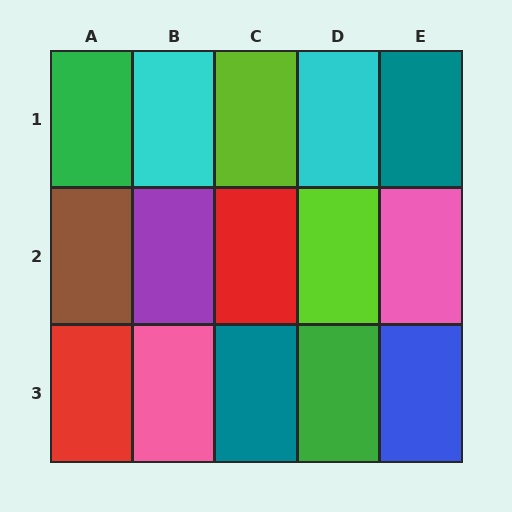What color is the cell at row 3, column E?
Blue.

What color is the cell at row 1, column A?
Green.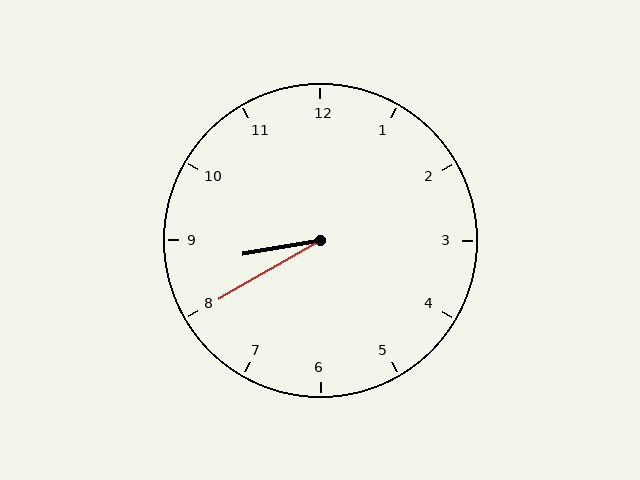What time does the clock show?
8:40.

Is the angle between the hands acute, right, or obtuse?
It is acute.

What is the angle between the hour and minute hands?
Approximately 20 degrees.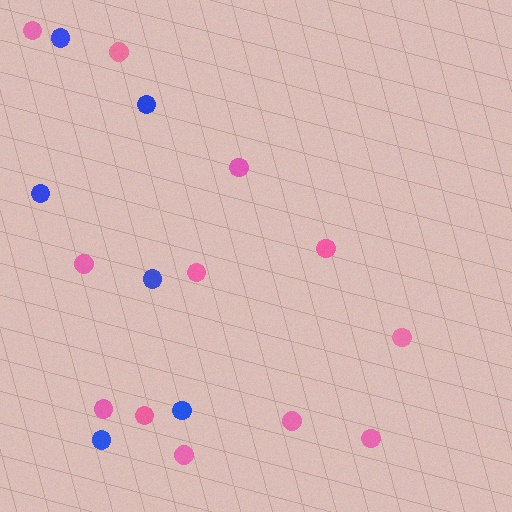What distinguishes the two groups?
There are 2 groups: one group of pink circles (12) and one group of blue circles (6).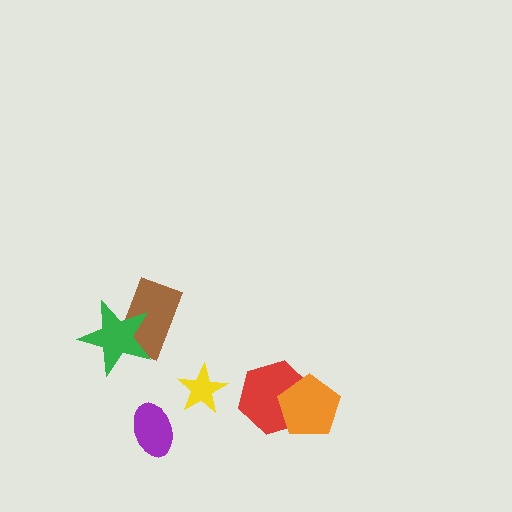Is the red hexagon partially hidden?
Yes, it is partially covered by another shape.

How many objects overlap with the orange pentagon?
1 object overlaps with the orange pentagon.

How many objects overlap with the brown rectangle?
1 object overlaps with the brown rectangle.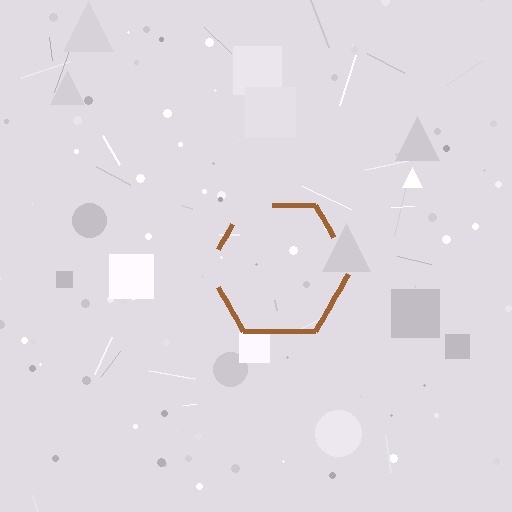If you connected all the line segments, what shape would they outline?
They would outline a hexagon.